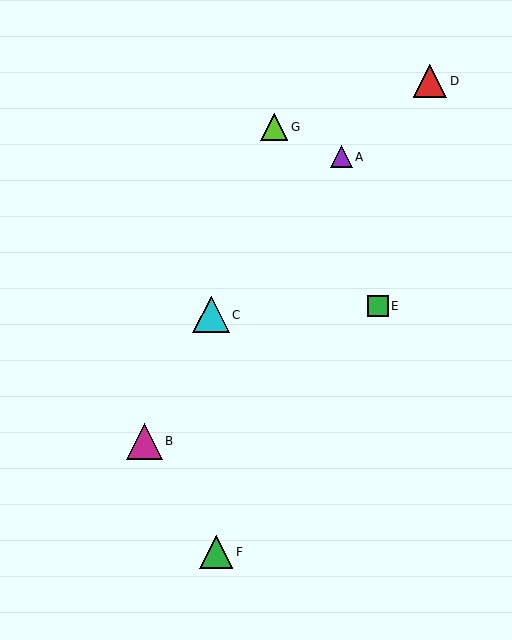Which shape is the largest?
The cyan triangle (labeled C) is the largest.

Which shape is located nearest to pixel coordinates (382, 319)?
The green square (labeled E) at (378, 306) is nearest to that location.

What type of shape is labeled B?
Shape B is a magenta triangle.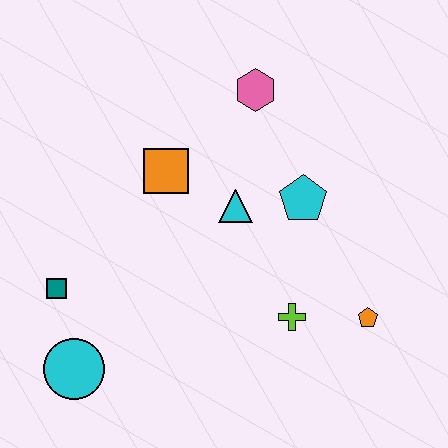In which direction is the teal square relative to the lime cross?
The teal square is to the left of the lime cross.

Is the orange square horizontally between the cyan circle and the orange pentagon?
Yes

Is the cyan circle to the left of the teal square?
No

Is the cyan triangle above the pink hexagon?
No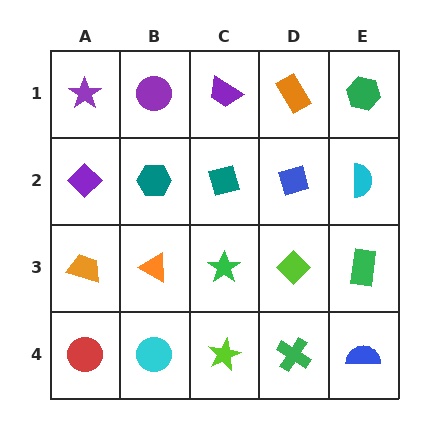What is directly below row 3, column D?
A green cross.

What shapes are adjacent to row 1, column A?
A purple diamond (row 2, column A), a purple circle (row 1, column B).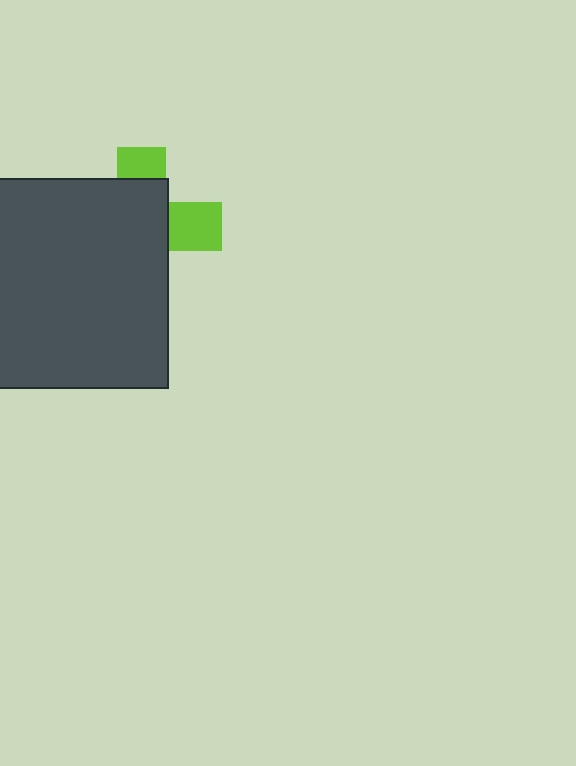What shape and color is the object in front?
The object in front is a dark gray square.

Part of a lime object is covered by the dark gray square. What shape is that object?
It is a cross.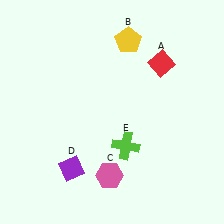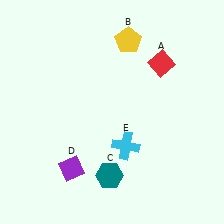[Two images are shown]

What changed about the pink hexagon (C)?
In Image 1, C is pink. In Image 2, it changed to teal.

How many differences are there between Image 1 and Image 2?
There are 2 differences between the two images.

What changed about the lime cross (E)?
In Image 1, E is lime. In Image 2, it changed to cyan.